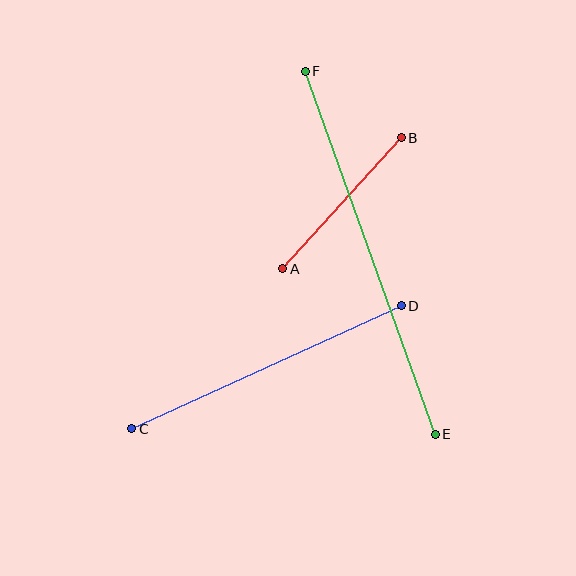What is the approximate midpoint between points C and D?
The midpoint is at approximately (266, 367) pixels.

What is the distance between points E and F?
The distance is approximately 385 pixels.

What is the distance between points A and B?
The distance is approximately 177 pixels.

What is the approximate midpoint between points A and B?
The midpoint is at approximately (342, 203) pixels.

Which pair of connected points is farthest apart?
Points E and F are farthest apart.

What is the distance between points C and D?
The distance is approximately 296 pixels.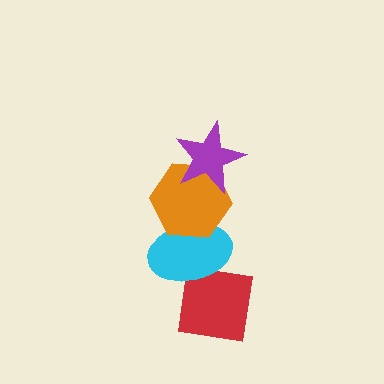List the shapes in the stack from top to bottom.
From top to bottom: the purple star, the orange hexagon, the cyan ellipse, the red square.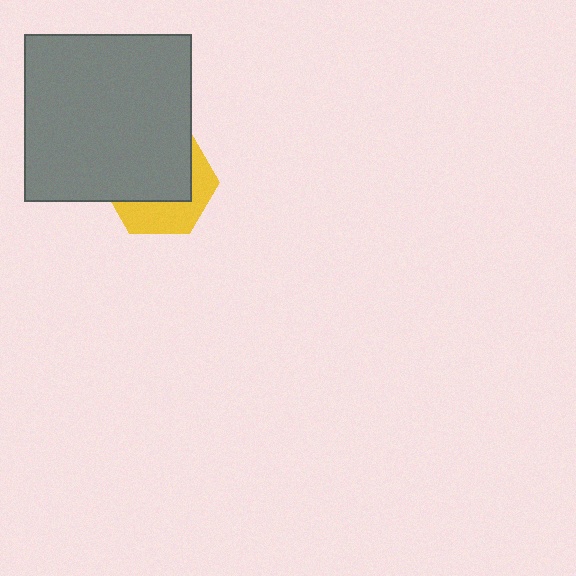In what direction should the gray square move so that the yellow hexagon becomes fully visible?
The gray square should move up. That is the shortest direction to clear the overlap and leave the yellow hexagon fully visible.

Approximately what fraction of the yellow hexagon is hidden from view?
Roughly 61% of the yellow hexagon is hidden behind the gray square.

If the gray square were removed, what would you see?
You would see the complete yellow hexagon.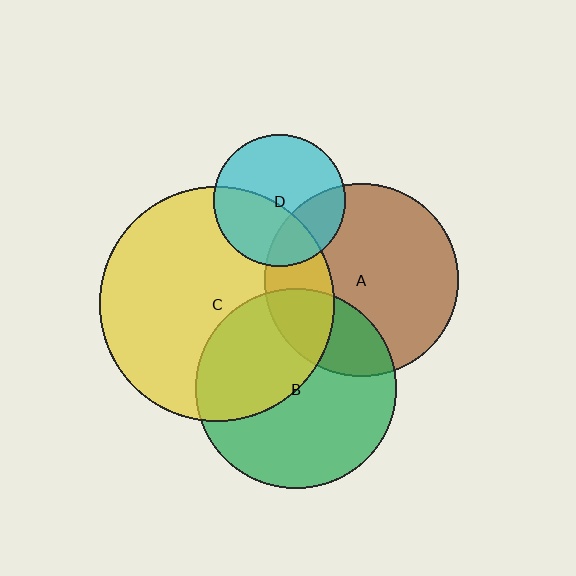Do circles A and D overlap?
Yes.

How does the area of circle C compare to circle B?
Approximately 1.4 times.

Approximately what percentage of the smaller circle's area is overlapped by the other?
Approximately 30%.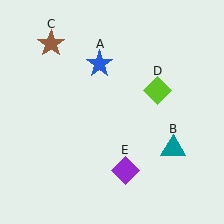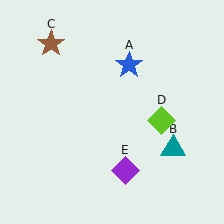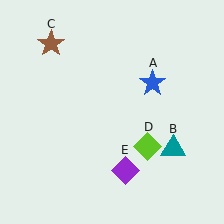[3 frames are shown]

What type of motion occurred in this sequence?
The blue star (object A), lime diamond (object D) rotated clockwise around the center of the scene.